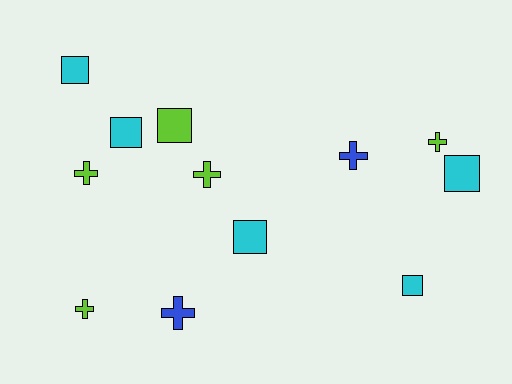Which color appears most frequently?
Lime, with 5 objects.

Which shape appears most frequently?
Square, with 6 objects.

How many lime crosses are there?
There are 4 lime crosses.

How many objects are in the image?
There are 12 objects.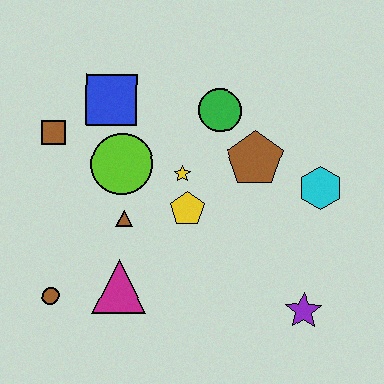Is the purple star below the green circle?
Yes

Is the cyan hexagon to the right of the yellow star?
Yes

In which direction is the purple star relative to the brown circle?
The purple star is to the right of the brown circle.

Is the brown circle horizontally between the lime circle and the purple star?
No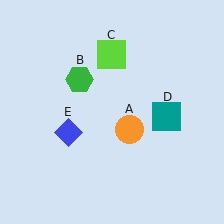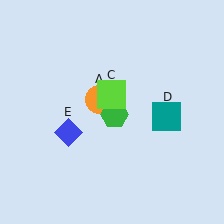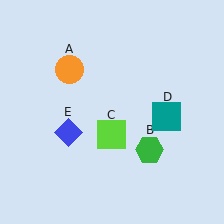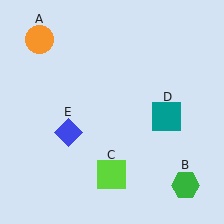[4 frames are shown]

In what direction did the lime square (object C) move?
The lime square (object C) moved down.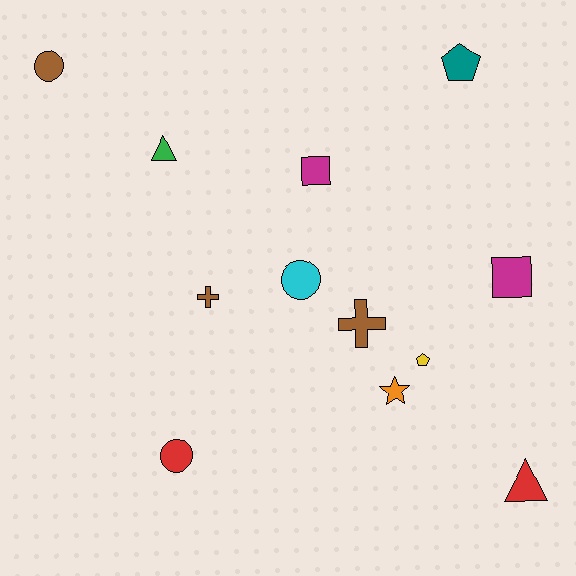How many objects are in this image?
There are 12 objects.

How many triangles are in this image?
There are 2 triangles.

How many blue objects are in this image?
There are no blue objects.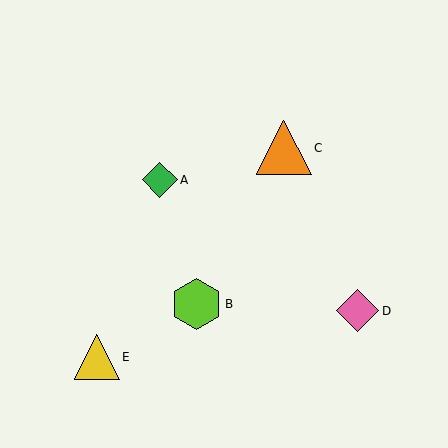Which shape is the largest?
The orange triangle (labeled C) is the largest.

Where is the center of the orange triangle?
The center of the orange triangle is at (284, 148).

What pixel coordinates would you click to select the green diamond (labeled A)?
Click at (160, 180) to select the green diamond A.